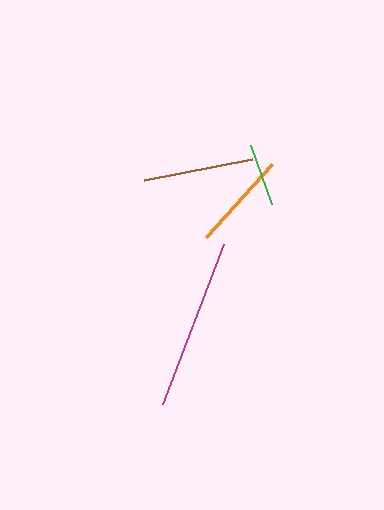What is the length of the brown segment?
The brown segment is approximately 110 pixels long.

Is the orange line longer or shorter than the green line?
The orange line is longer than the green line.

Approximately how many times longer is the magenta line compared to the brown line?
The magenta line is approximately 1.6 times the length of the brown line.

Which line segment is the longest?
The magenta line is the longest at approximately 171 pixels.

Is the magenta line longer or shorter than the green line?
The magenta line is longer than the green line.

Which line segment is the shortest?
The green line is the shortest at approximately 63 pixels.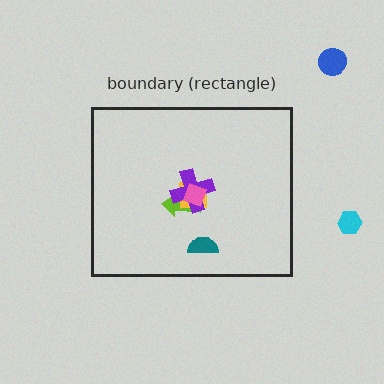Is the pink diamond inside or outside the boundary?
Inside.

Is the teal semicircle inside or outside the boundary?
Inside.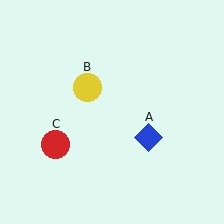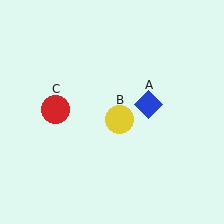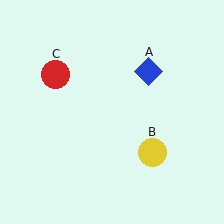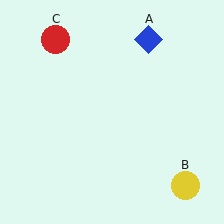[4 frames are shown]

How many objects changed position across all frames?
3 objects changed position: blue diamond (object A), yellow circle (object B), red circle (object C).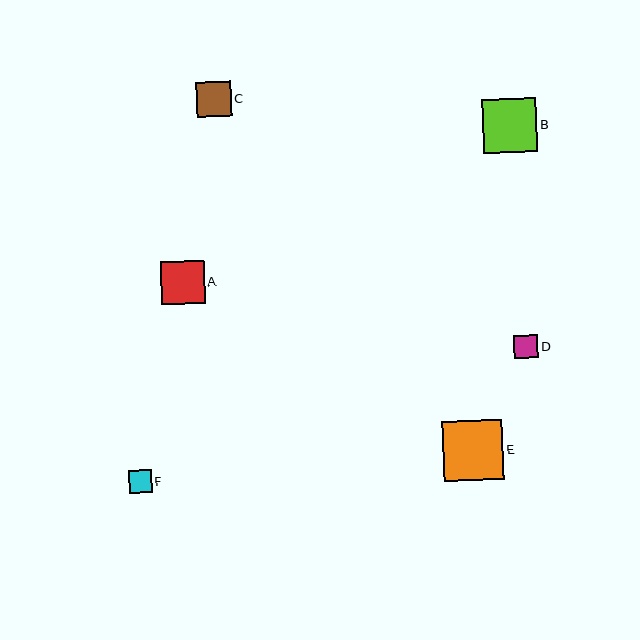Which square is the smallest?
Square F is the smallest with a size of approximately 23 pixels.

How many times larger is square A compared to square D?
Square A is approximately 1.8 times the size of square D.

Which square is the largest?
Square E is the largest with a size of approximately 60 pixels.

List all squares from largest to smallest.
From largest to smallest: E, B, A, C, D, F.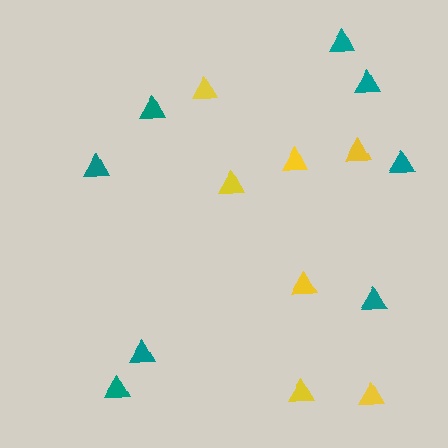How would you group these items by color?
There are 2 groups: one group of teal triangles (8) and one group of yellow triangles (7).